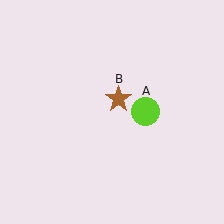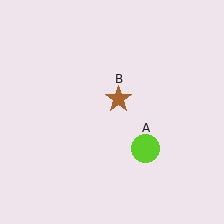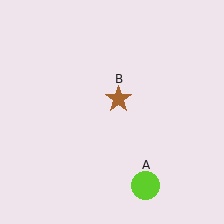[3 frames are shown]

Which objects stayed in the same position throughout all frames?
Brown star (object B) remained stationary.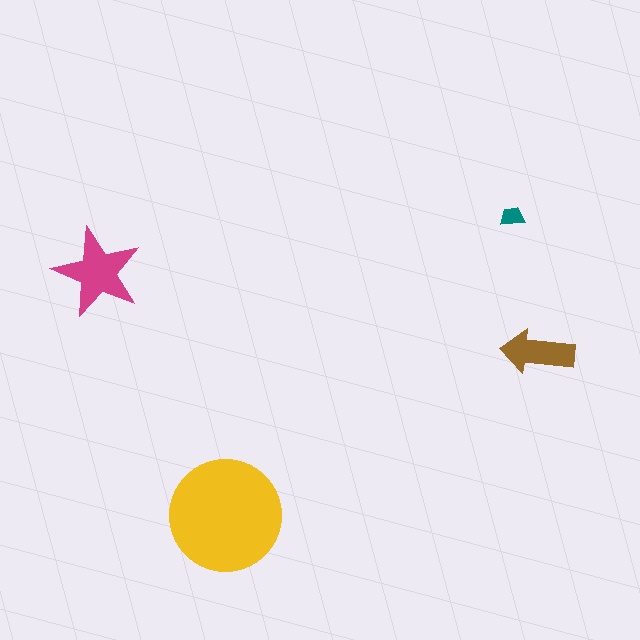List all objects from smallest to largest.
The teal trapezoid, the brown arrow, the magenta star, the yellow circle.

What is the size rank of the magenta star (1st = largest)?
2nd.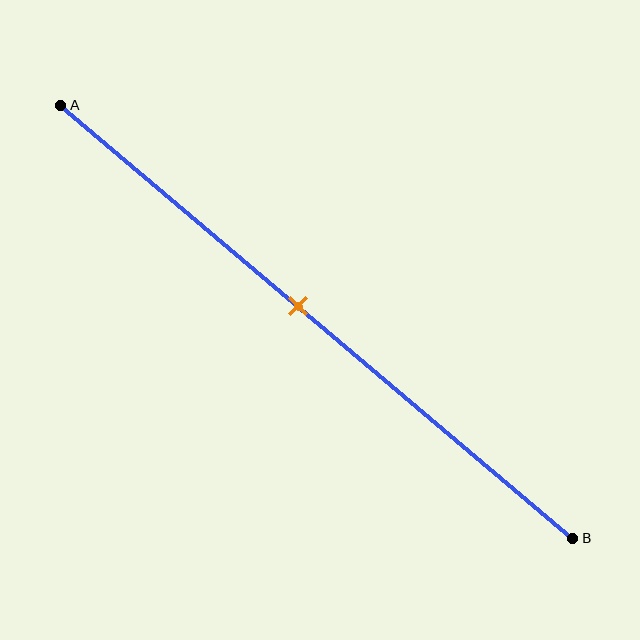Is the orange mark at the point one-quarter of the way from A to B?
No, the mark is at about 45% from A, not at the 25% one-quarter point.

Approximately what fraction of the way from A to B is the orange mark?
The orange mark is approximately 45% of the way from A to B.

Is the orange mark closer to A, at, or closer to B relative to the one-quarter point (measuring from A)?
The orange mark is closer to point B than the one-quarter point of segment AB.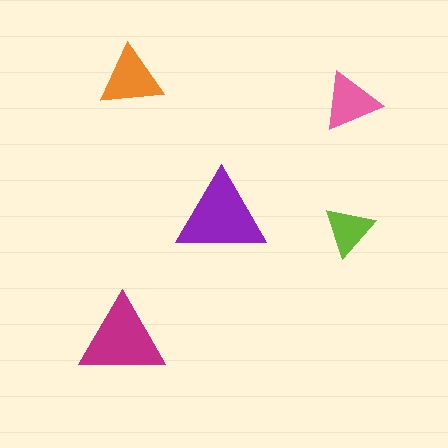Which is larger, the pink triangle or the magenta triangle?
The magenta one.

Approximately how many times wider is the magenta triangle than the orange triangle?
About 1.5 times wider.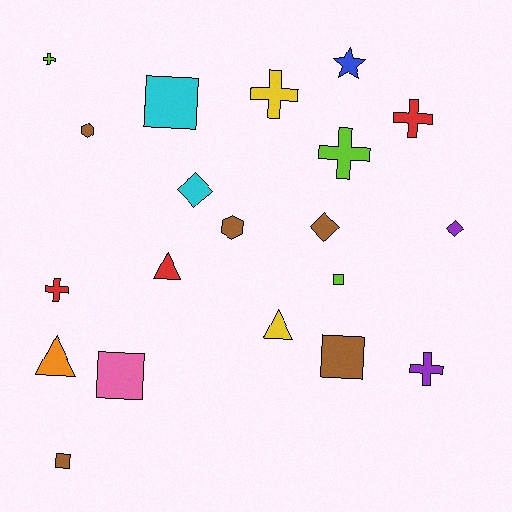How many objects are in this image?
There are 20 objects.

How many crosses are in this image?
There are 6 crosses.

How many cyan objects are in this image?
There are 2 cyan objects.